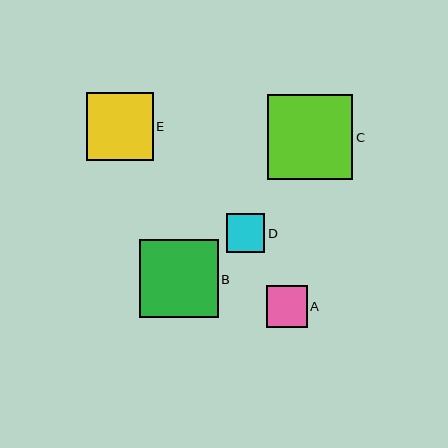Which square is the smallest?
Square D is the smallest with a size of approximately 38 pixels.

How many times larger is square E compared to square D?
Square E is approximately 1.7 times the size of square D.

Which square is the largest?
Square C is the largest with a size of approximately 85 pixels.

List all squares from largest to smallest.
From largest to smallest: C, B, E, A, D.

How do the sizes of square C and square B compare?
Square C and square B are approximately the same size.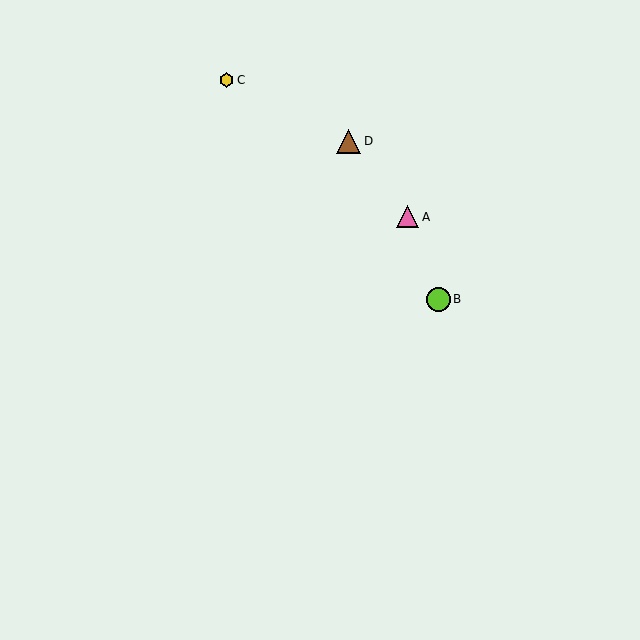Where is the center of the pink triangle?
The center of the pink triangle is at (407, 217).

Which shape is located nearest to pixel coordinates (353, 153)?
The brown triangle (labeled D) at (349, 141) is nearest to that location.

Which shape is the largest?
The brown triangle (labeled D) is the largest.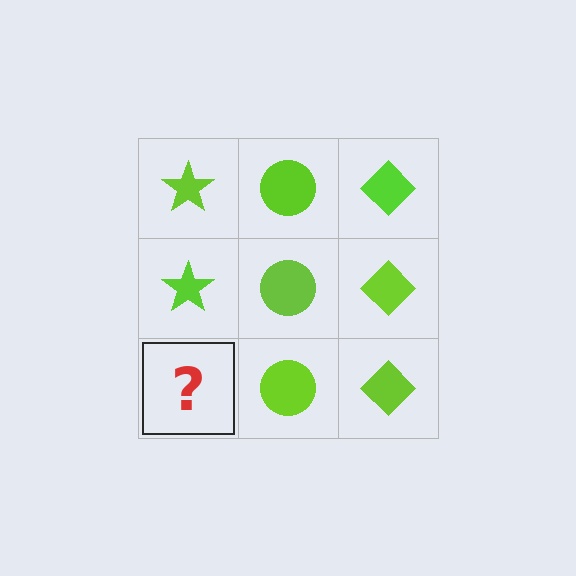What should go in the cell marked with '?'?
The missing cell should contain a lime star.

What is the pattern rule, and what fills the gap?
The rule is that each column has a consistent shape. The gap should be filled with a lime star.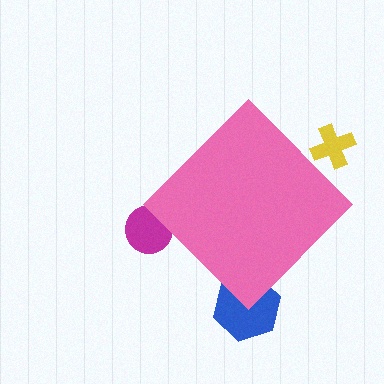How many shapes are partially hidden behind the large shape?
3 shapes are partially hidden.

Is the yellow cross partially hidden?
Yes, the yellow cross is partially hidden behind the pink diamond.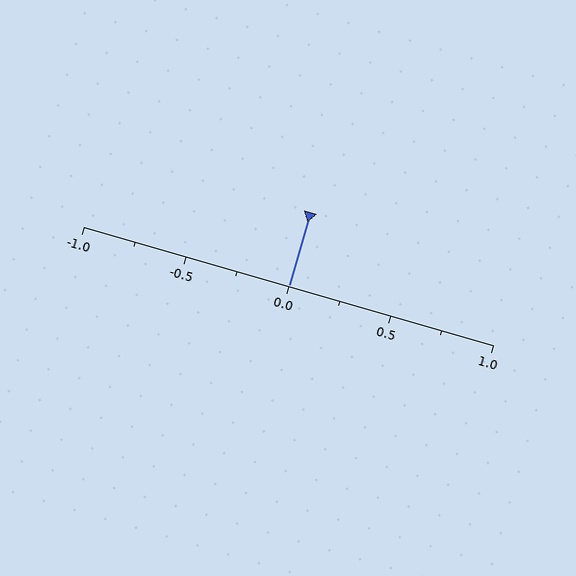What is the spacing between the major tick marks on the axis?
The major ticks are spaced 0.5 apart.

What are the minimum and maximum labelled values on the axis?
The axis runs from -1.0 to 1.0.